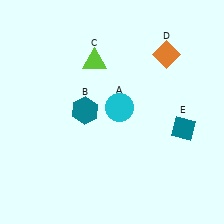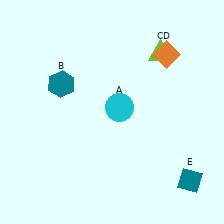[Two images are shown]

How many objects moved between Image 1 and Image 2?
3 objects moved between the two images.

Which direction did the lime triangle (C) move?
The lime triangle (C) moved right.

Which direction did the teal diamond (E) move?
The teal diamond (E) moved down.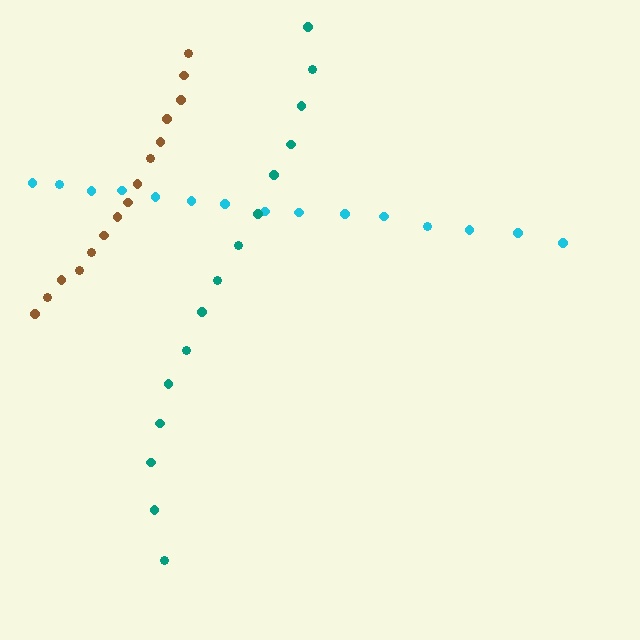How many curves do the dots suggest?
There are 3 distinct paths.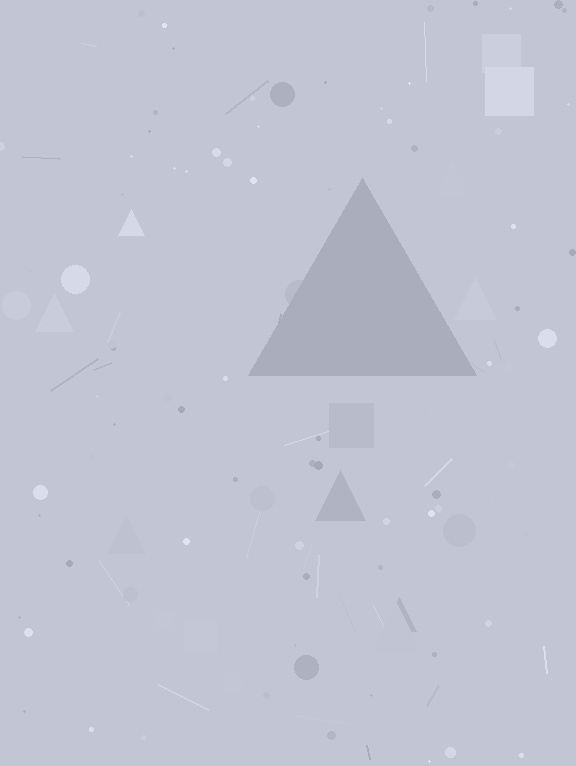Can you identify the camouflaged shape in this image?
The camouflaged shape is a triangle.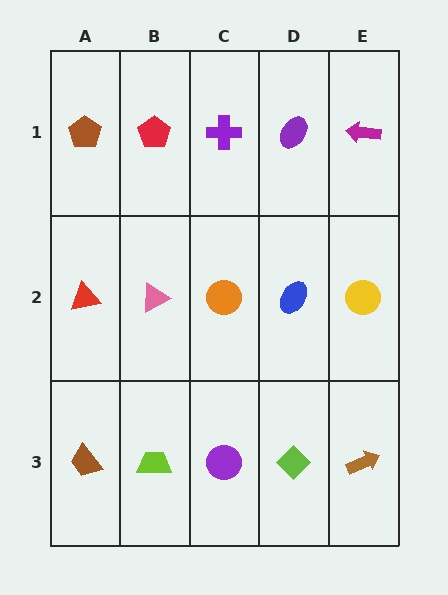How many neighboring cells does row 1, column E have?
2.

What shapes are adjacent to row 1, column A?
A red triangle (row 2, column A), a red pentagon (row 1, column B).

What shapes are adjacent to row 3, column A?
A red triangle (row 2, column A), a lime trapezoid (row 3, column B).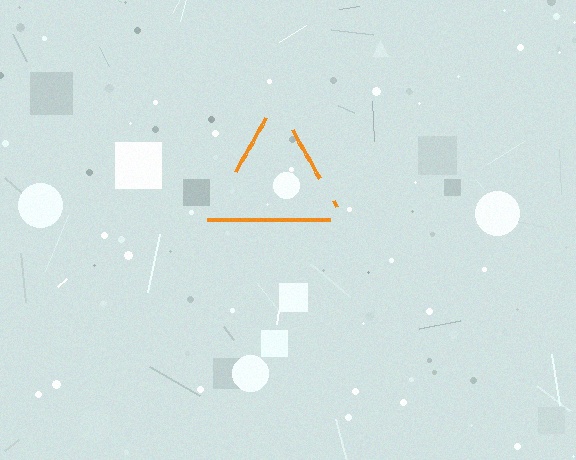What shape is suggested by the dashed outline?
The dashed outline suggests a triangle.